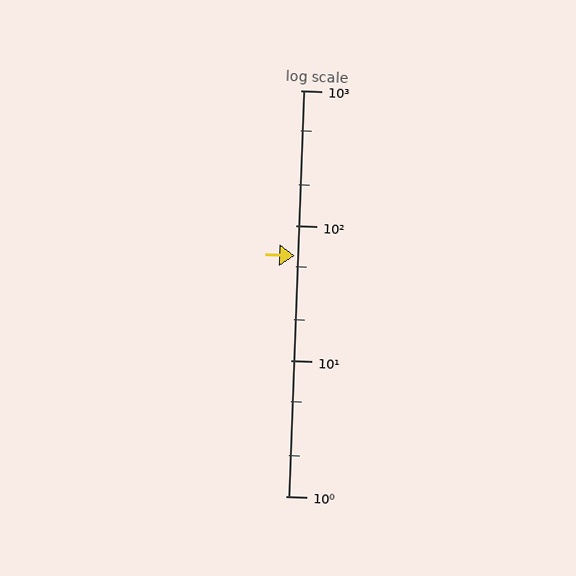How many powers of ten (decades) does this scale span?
The scale spans 3 decades, from 1 to 1000.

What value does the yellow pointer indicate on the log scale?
The pointer indicates approximately 60.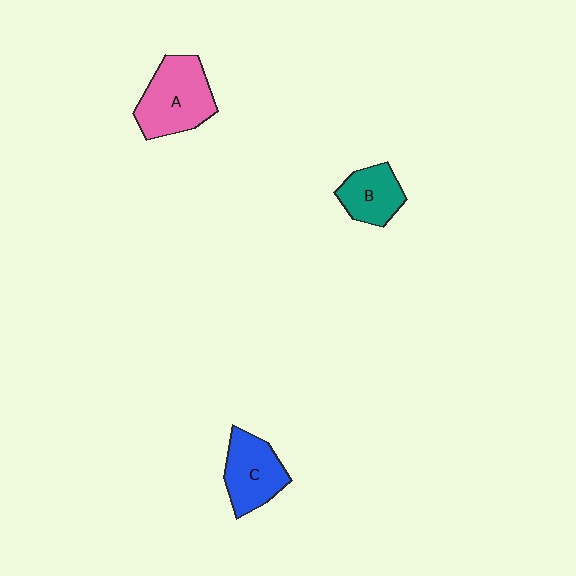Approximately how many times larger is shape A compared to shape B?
Approximately 1.6 times.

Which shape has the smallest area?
Shape B (teal).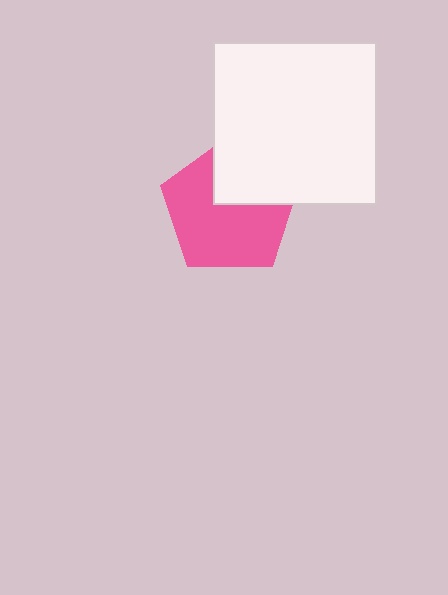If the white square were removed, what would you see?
You would see the complete pink pentagon.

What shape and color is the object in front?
The object in front is a white square.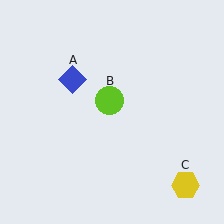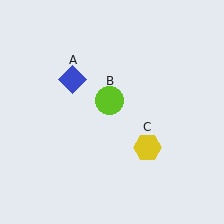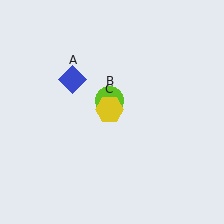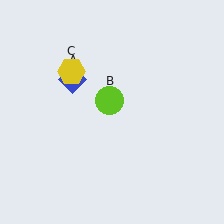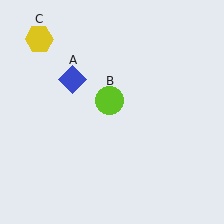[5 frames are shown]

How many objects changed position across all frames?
1 object changed position: yellow hexagon (object C).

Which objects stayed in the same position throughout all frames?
Blue diamond (object A) and lime circle (object B) remained stationary.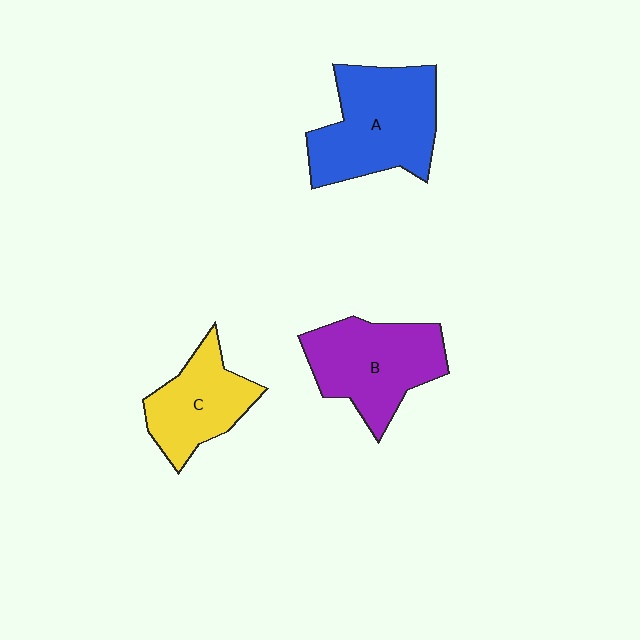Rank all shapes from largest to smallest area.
From largest to smallest: A (blue), B (purple), C (yellow).